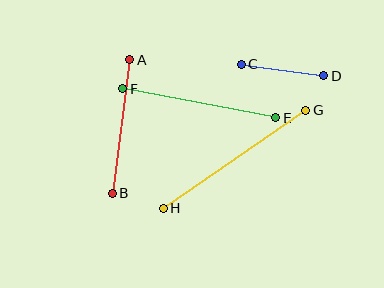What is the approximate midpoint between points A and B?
The midpoint is at approximately (121, 127) pixels.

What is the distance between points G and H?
The distance is approximately 173 pixels.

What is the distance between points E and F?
The distance is approximately 156 pixels.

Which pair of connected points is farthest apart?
Points G and H are farthest apart.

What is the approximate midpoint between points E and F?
The midpoint is at approximately (199, 103) pixels.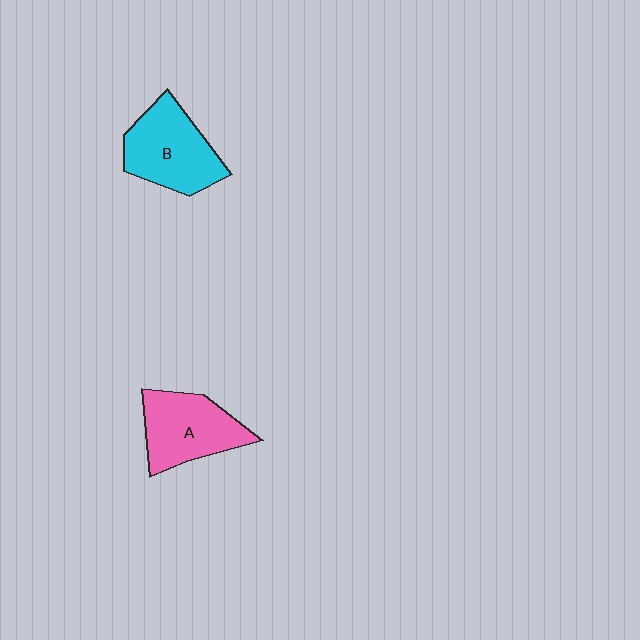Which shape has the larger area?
Shape B (cyan).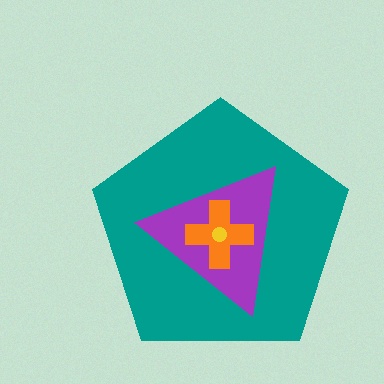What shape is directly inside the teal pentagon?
The purple triangle.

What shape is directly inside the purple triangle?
The orange cross.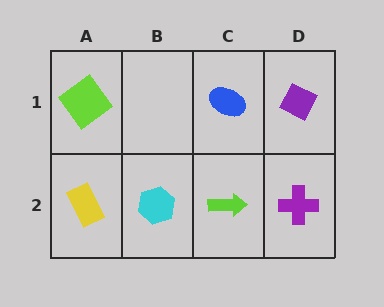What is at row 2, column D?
A purple cross.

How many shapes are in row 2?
4 shapes.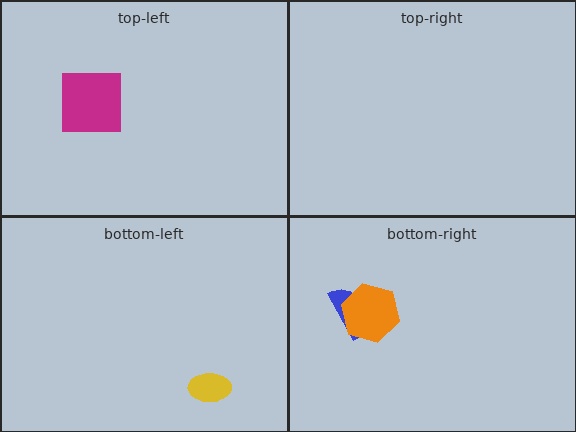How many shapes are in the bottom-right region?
2.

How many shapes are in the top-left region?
1.